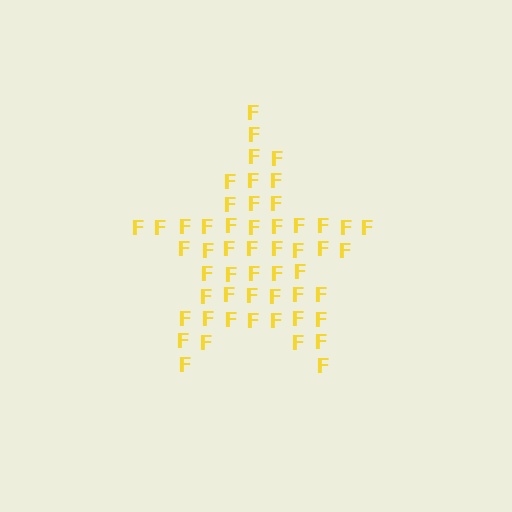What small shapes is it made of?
It is made of small letter F's.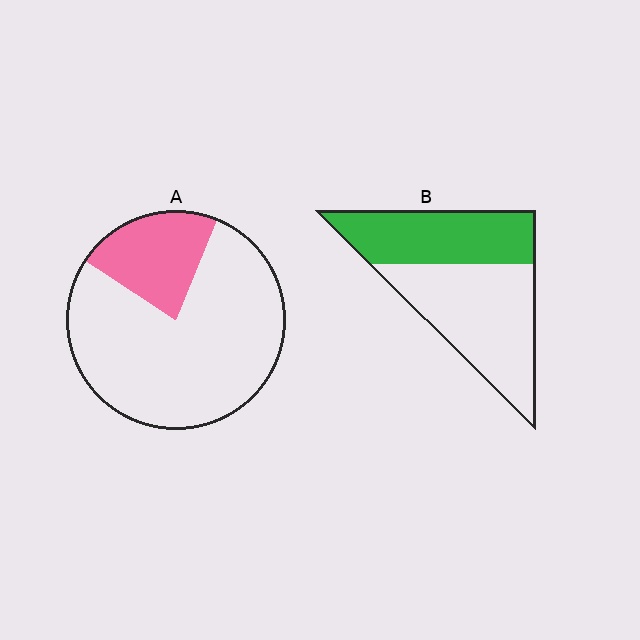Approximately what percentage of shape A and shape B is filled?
A is approximately 20% and B is approximately 45%.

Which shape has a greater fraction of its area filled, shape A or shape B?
Shape B.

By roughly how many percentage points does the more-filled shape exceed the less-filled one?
By roughly 20 percentage points (B over A).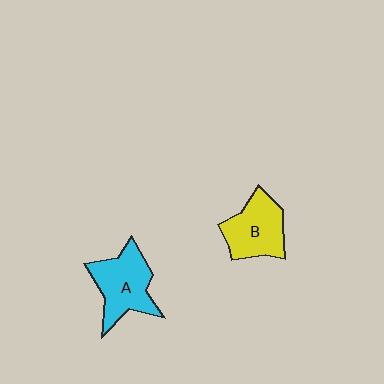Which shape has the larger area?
Shape A (cyan).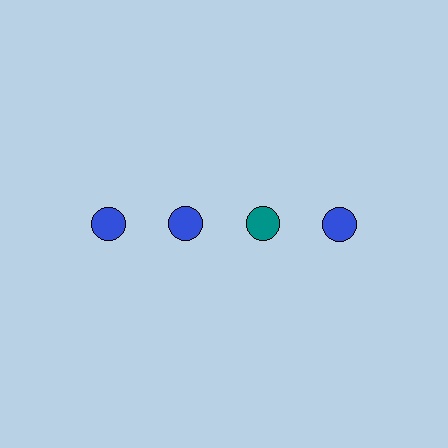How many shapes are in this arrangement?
There are 4 shapes arranged in a grid pattern.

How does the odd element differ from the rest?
It has a different color: teal instead of blue.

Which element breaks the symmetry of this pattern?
The teal circle in the top row, center column breaks the symmetry. All other shapes are blue circles.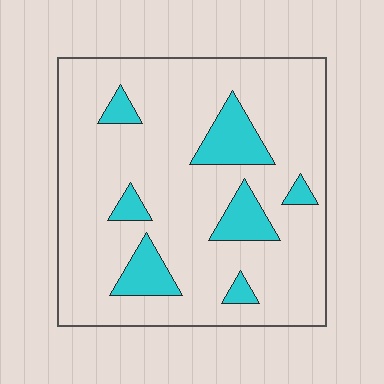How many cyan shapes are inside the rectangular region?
7.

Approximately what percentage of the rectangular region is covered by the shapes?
Approximately 15%.